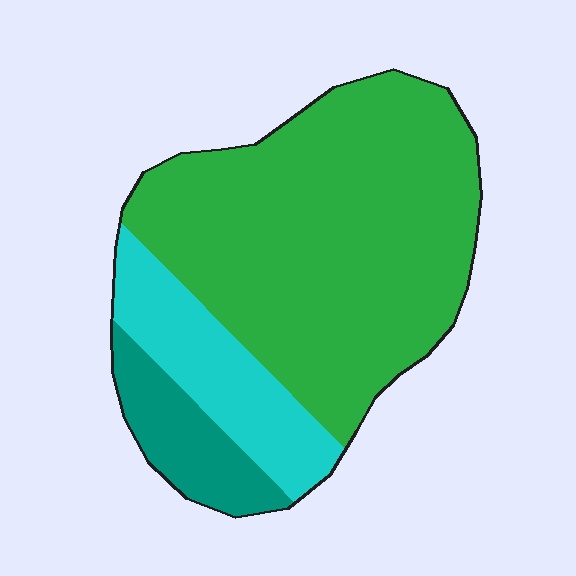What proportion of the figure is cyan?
Cyan covers about 20% of the figure.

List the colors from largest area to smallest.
From largest to smallest: green, cyan, teal.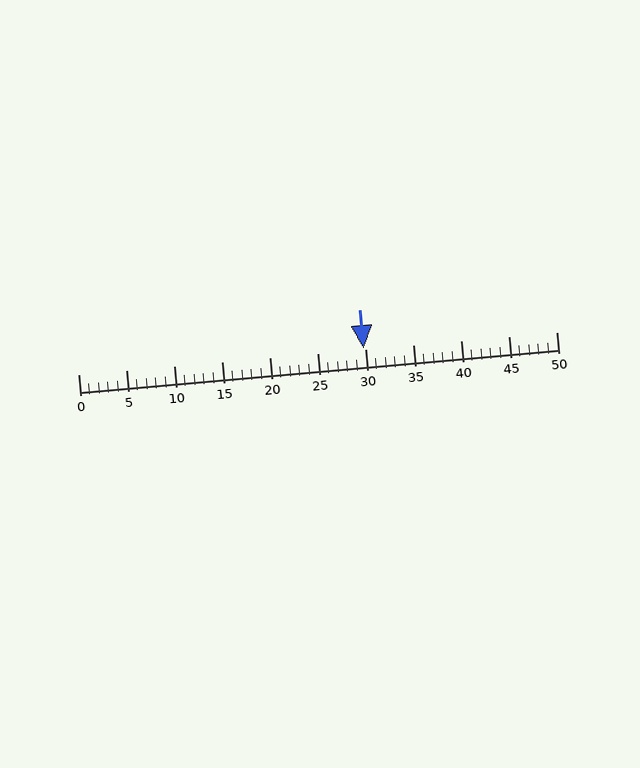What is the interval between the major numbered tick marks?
The major tick marks are spaced 5 units apart.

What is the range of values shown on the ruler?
The ruler shows values from 0 to 50.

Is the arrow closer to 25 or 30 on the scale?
The arrow is closer to 30.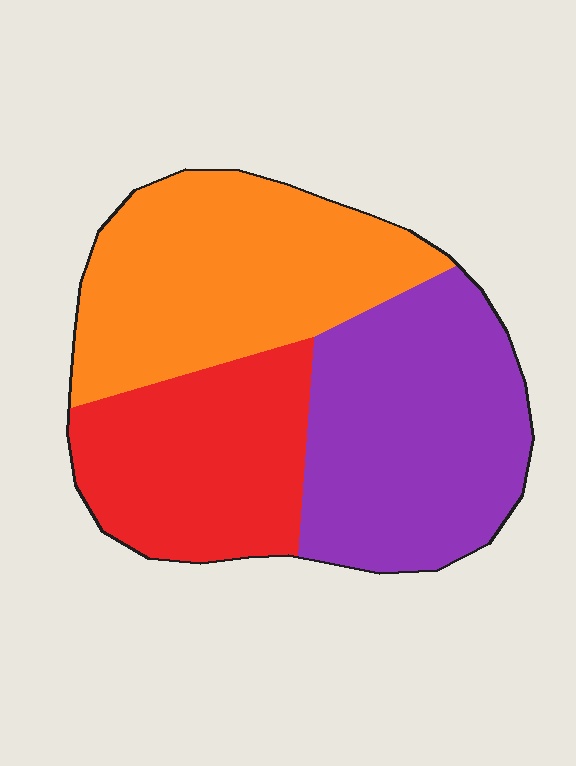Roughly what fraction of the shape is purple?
Purple covers roughly 35% of the shape.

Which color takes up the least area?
Red, at roughly 25%.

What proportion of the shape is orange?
Orange covers around 35% of the shape.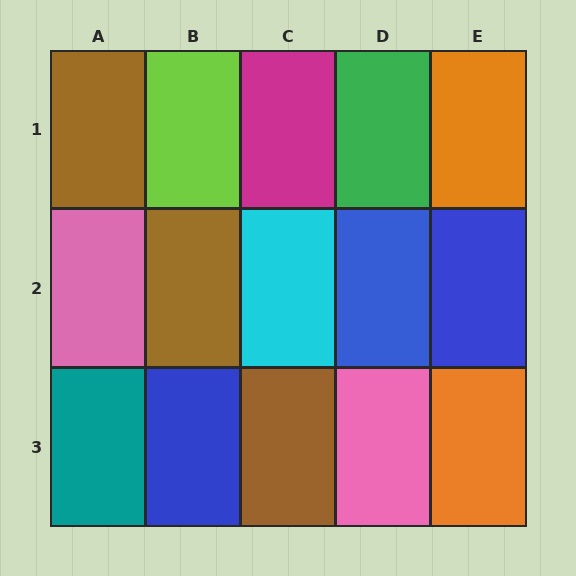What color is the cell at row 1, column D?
Green.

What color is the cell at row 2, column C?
Cyan.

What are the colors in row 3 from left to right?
Teal, blue, brown, pink, orange.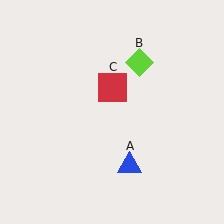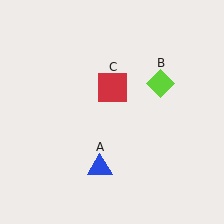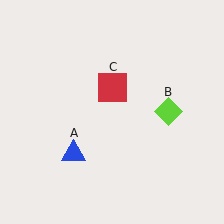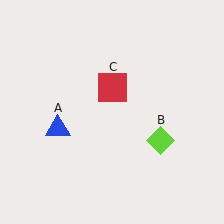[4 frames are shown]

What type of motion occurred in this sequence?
The blue triangle (object A), lime diamond (object B) rotated clockwise around the center of the scene.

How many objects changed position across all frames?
2 objects changed position: blue triangle (object A), lime diamond (object B).